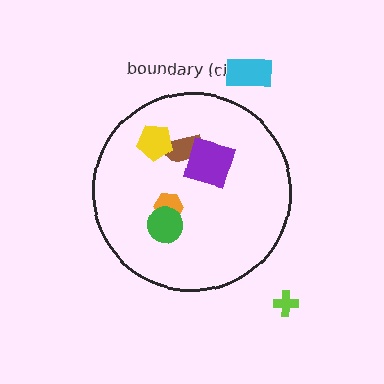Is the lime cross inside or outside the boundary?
Outside.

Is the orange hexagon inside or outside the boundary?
Inside.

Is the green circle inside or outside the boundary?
Inside.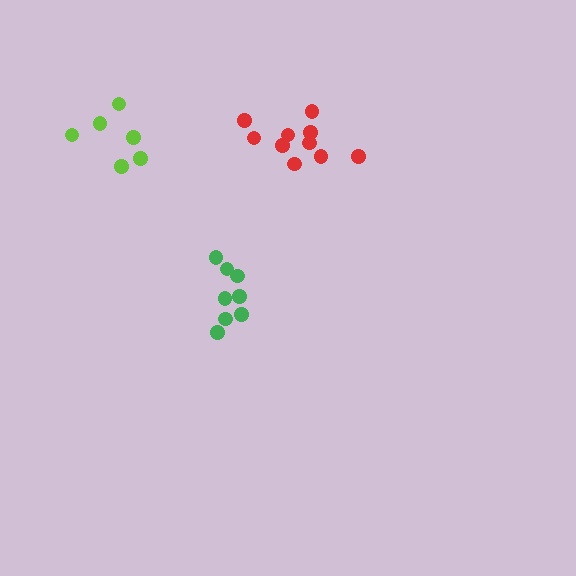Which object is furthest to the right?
The red cluster is rightmost.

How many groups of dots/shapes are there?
There are 3 groups.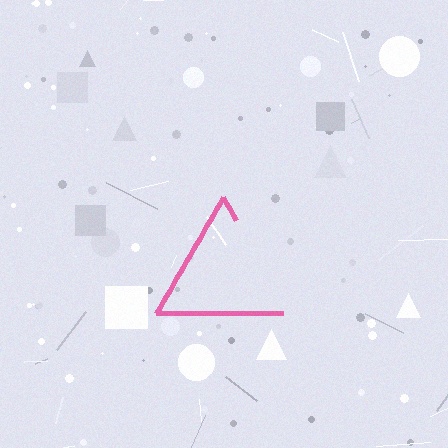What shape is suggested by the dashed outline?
The dashed outline suggests a triangle.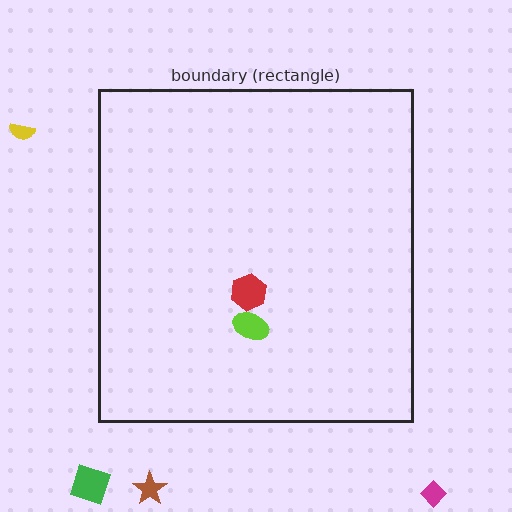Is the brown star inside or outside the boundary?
Outside.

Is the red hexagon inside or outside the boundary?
Inside.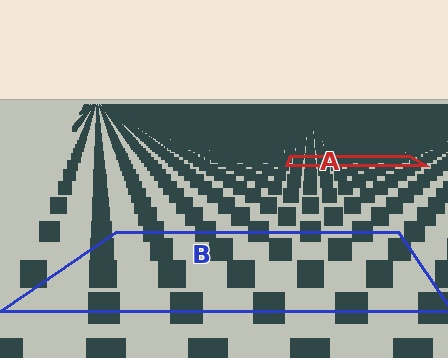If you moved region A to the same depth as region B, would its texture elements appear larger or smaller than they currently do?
They would appear larger. At a closer depth, the same texture elements are projected at a bigger on-screen size.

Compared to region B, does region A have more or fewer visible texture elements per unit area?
Region A has more texture elements per unit area — they are packed more densely because it is farther away.